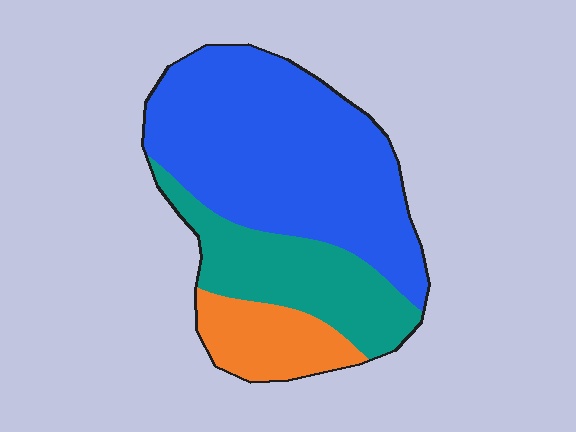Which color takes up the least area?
Orange, at roughly 15%.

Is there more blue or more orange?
Blue.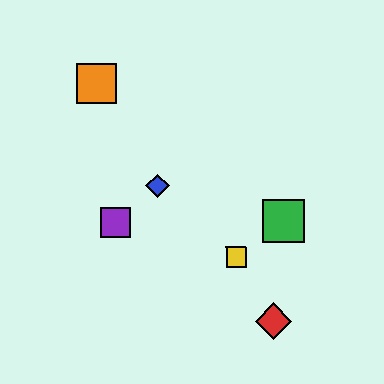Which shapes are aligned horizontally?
The green square, the purple square are aligned horizontally.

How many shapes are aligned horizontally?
2 shapes (the green square, the purple square) are aligned horizontally.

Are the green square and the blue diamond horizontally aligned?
No, the green square is at y≈221 and the blue diamond is at y≈186.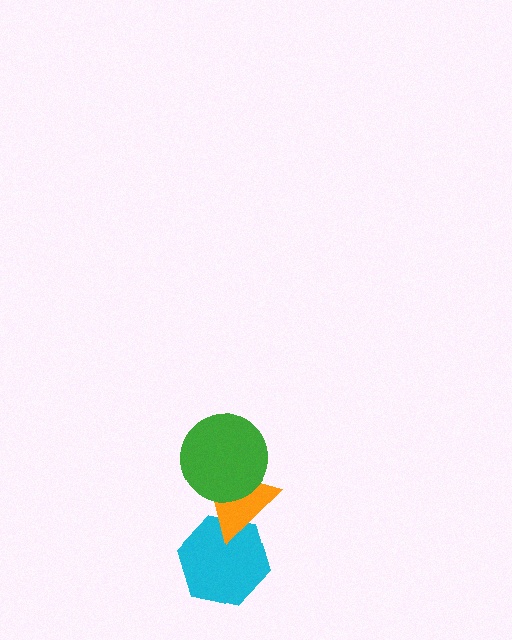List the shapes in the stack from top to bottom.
From top to bottom: the green circle, the orange triangle, the cyan hexagon.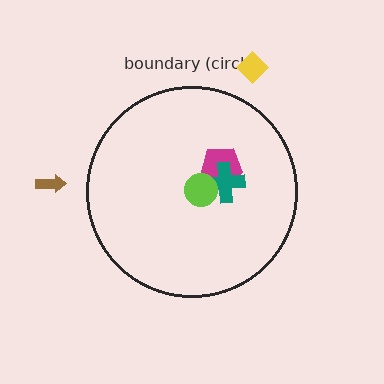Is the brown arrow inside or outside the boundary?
Outside.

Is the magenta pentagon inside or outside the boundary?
Inside.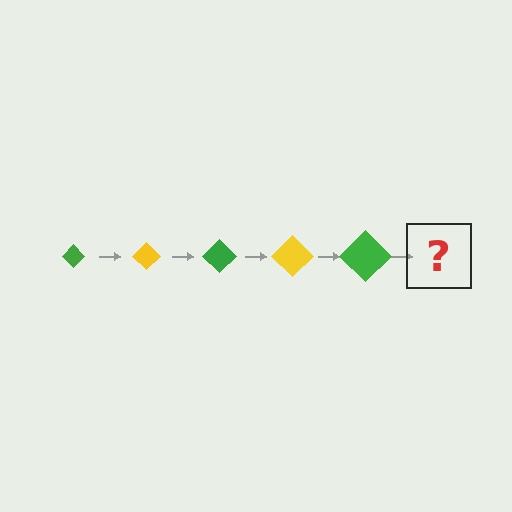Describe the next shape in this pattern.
It should be a yellow diamond, larger than the previous one.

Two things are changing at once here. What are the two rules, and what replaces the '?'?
The two rules are that the diamond grows larger each step and the color cycles through green and yellow. The '?' should be a yellow diamond, larger than the previous one.